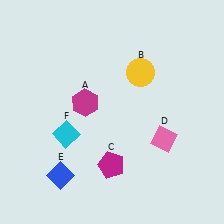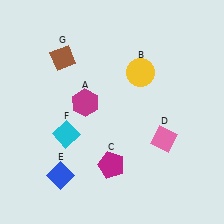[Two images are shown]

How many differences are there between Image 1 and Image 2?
There is 1 difference between the two images.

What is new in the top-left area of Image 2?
A brown diamond (G) was added in the top-left area of Image 2.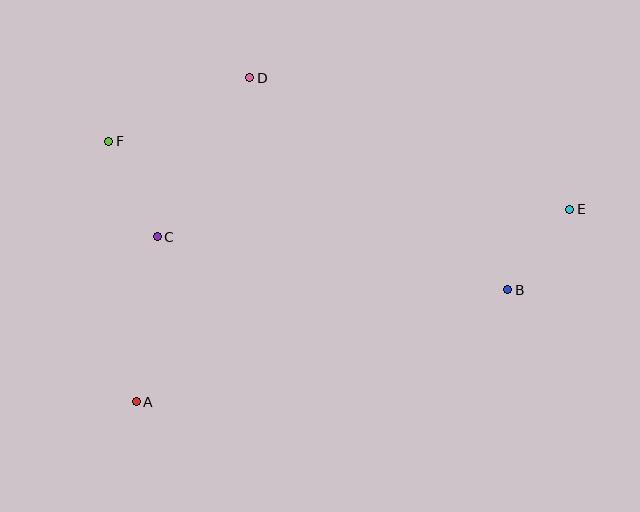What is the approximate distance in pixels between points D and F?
The distance between D and F is approximately 155 pixels.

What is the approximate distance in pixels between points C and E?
The distance between C and E is approximately 414 pixels.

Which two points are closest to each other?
Points B and E are closest to each other.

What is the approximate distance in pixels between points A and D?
The distance between A and D is approximately 343 pixels.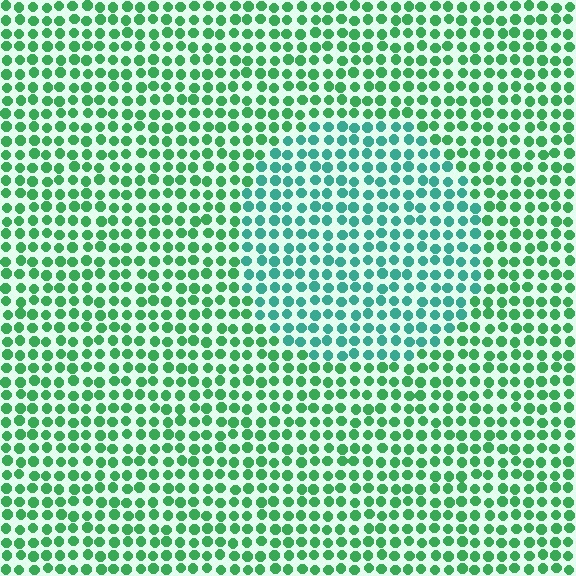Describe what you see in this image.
The image is filled with small green elements in a uniform arrangement. A circle-shaped region is visible where the elements are tinted to a slightly different hue, forming a subtle color boundary.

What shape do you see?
I see a circle.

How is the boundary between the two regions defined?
The boundary is defined purely by a slight shift in hue (about 32 degrees). Spacing, size, and orientation are identical on both sides.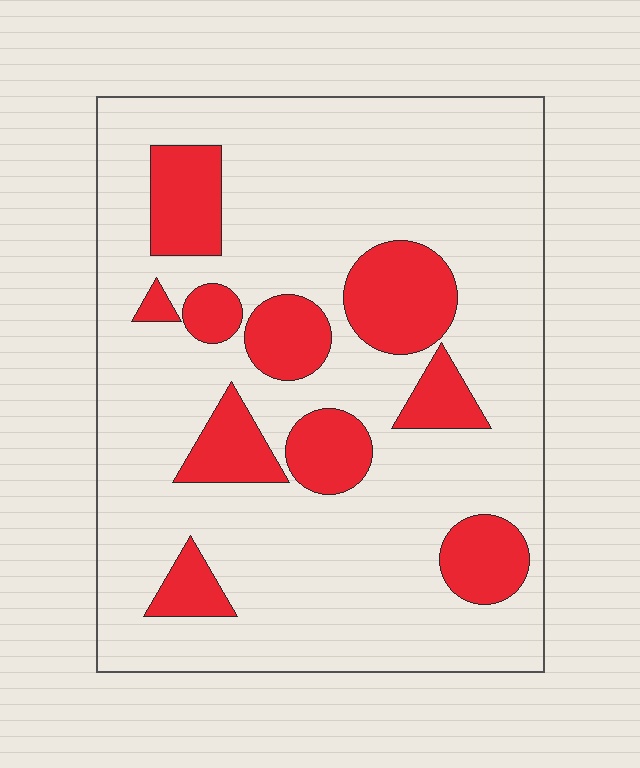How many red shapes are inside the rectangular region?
10.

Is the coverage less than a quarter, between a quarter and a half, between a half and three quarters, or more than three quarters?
Less than a quarter.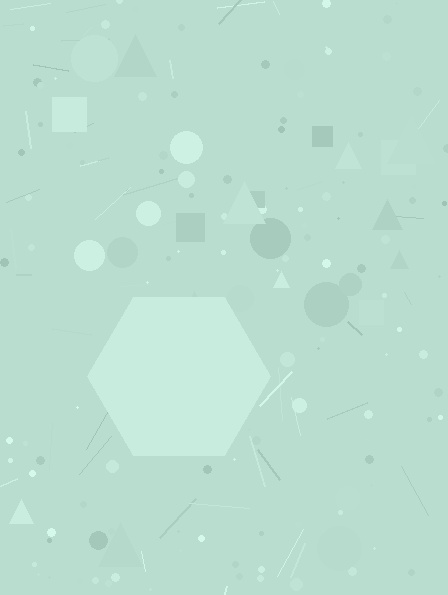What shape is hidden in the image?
A hexagon is hidden in the image.